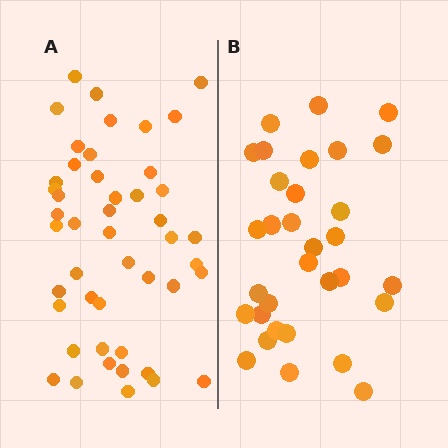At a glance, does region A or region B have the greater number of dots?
Region A (the left region) has more dots.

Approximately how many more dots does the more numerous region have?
Region A has approximately 15 more dots than region B.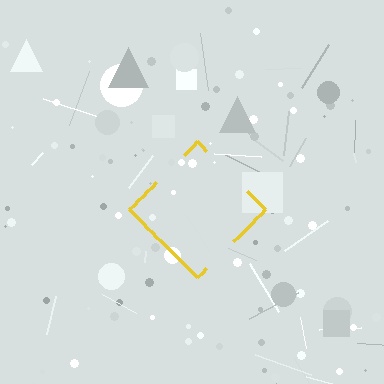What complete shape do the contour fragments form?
The contour fragments form a diamond.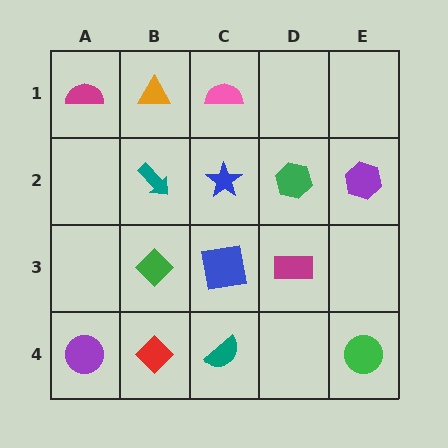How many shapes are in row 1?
3 shapes.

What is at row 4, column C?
A teal semicircle.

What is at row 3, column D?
A magenta rectangle.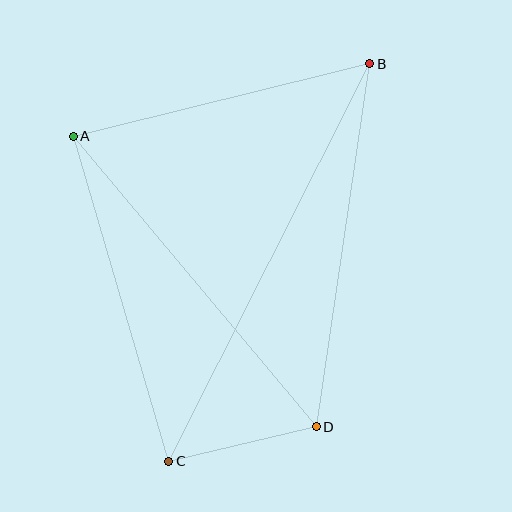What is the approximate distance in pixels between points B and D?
The distance between B and D is approximately 367 pixels.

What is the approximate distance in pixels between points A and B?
The distance between A and B is approximately 305 pixels.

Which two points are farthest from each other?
Points B and C are farthest from each other.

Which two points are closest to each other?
Points C and D are closest to each other.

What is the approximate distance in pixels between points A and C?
The distance between A and C is approximately 339 pixels.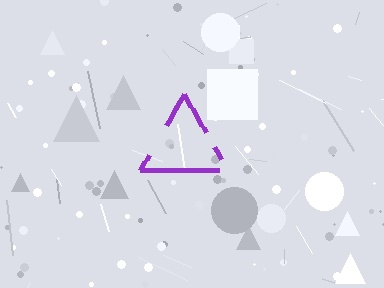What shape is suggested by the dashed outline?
The dashed outline suggests a triangle.